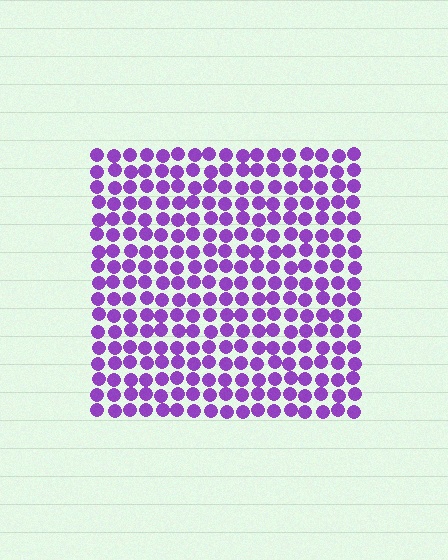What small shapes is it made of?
It is made of small circles.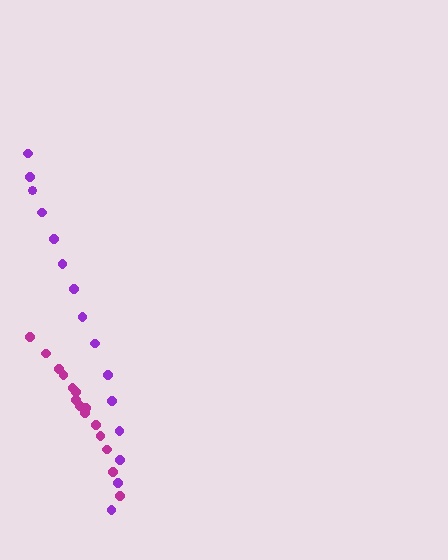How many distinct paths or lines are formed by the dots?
There are 2 distinct paths.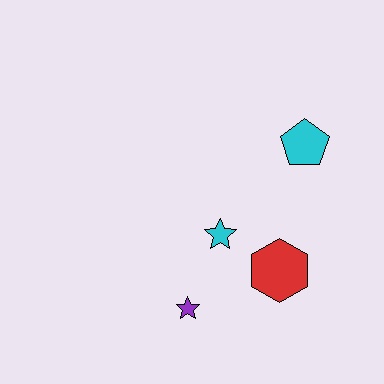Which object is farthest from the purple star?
The cyan pentagon is farthest from the purple star.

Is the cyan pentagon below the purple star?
No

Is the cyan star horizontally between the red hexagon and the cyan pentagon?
No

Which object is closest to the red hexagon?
The cyan star is closest to the red hexagon.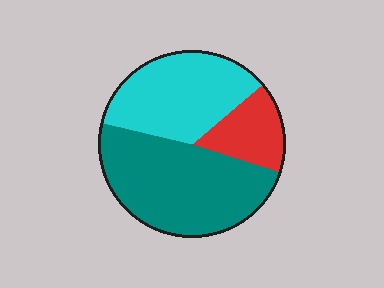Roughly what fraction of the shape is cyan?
Cyan takes up about three eighths (3/8) of the shape.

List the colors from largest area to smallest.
From largest to smallest: teal, cyan, red.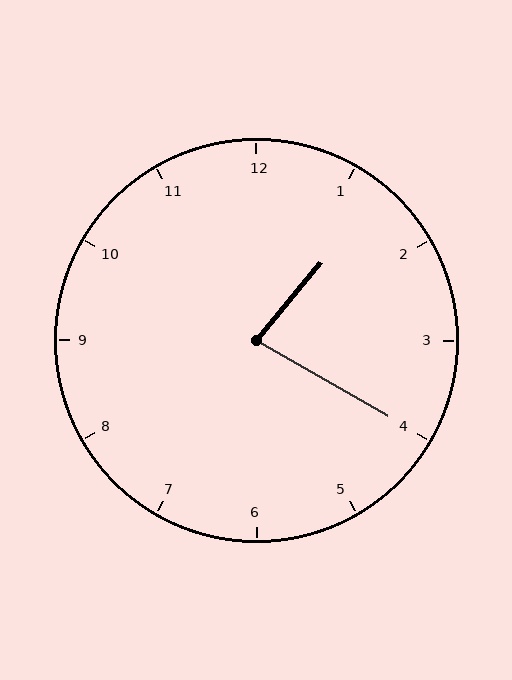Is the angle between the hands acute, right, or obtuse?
It is acute.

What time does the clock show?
1:20.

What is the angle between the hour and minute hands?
Approximately 80 degrees.